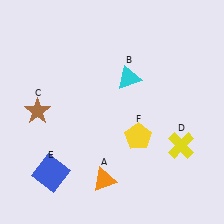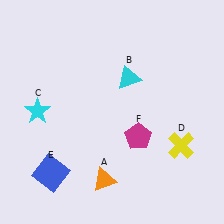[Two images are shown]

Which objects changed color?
C changed from brown to cyan. F changed from yellow to magenta.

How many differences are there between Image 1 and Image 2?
There are 2 differences between the two images.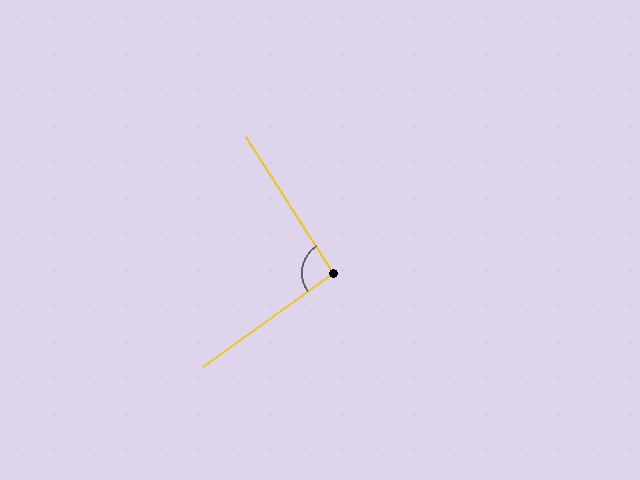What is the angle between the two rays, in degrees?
Approximately 93 degrees.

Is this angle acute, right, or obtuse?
It is approximately a right angle.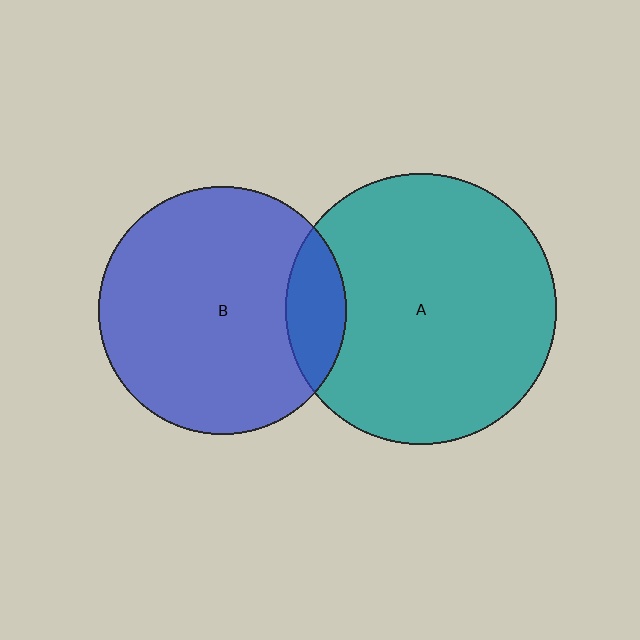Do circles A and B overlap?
Yes.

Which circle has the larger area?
Circle A (teal).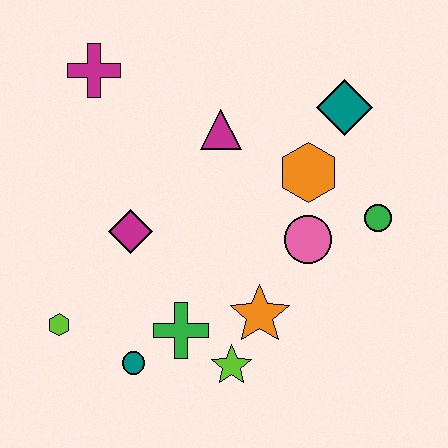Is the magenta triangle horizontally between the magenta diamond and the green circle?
Yes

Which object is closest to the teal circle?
The green cross is closest to the teal circle.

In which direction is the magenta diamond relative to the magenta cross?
The magenta diamond is below the magenta cross.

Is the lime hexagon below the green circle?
Yes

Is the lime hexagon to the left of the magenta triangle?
Yes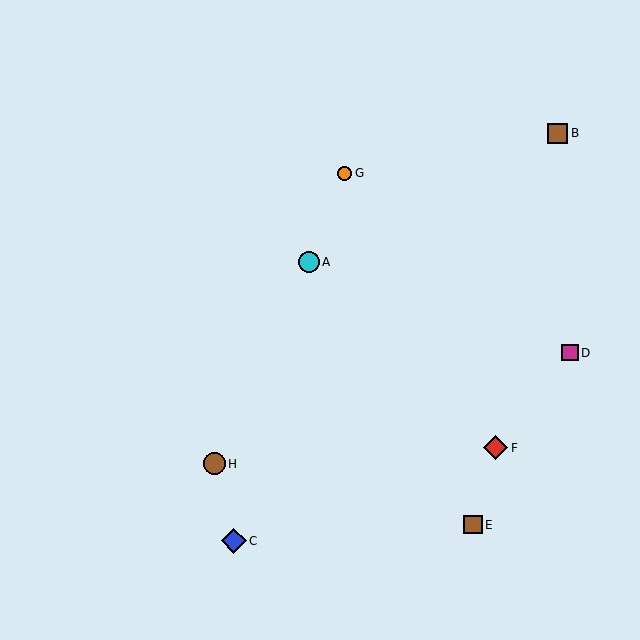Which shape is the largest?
The blue diamond (labeled C) is the largest.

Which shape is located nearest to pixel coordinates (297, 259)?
The cyan circle (labeled A) at (309, 262) is nearest to that location.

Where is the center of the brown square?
The center of the brown square is at (473, 525).